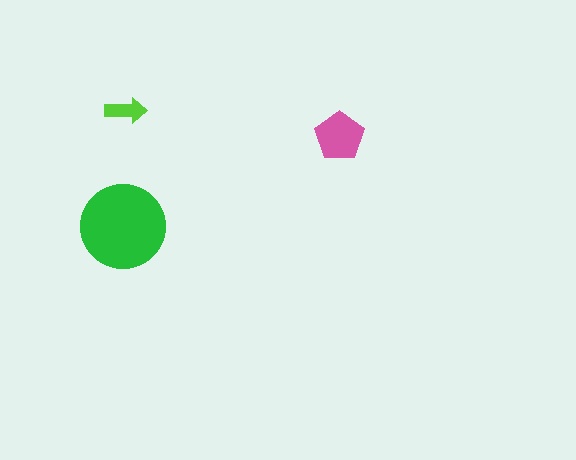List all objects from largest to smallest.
The green circle, the pink pentagon, the lime arrow.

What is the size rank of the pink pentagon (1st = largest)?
2nd.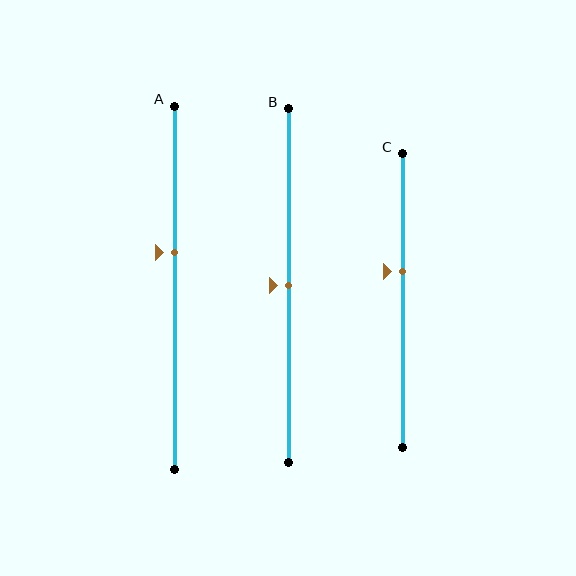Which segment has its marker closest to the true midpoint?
Segment B has its marker closest to the true midpoint.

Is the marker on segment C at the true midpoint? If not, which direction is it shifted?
No, the marker on segment C is shifted upward by about 10% of the segment length.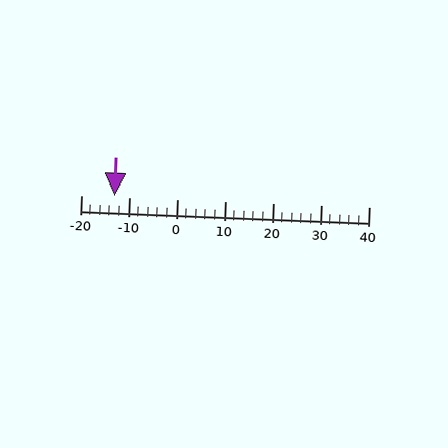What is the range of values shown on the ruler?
The ruler shows values from -20 to 40.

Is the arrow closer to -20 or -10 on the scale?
The arrow is closer to -10.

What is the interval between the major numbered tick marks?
The major tick marks are spaced 10 units apart.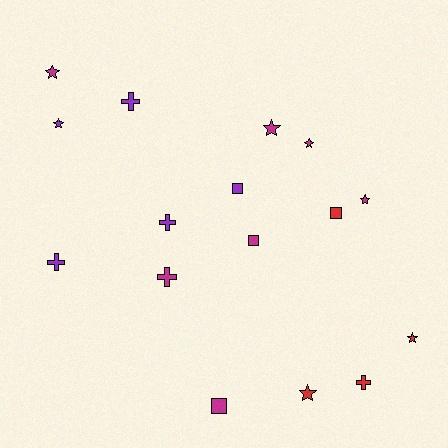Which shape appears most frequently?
Star, with 7 objects.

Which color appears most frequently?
Magenta, with 7 objects.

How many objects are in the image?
There are 16 objects.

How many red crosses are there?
There is 1 red cross.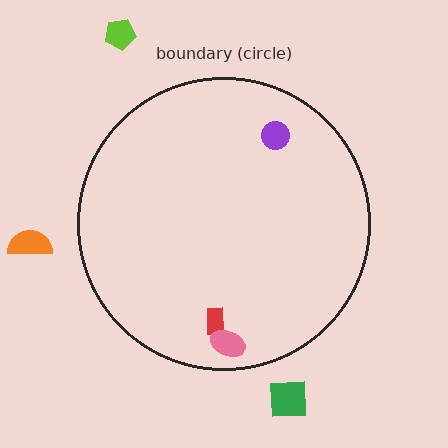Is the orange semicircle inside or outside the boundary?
Outside.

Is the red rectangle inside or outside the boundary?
Inside.